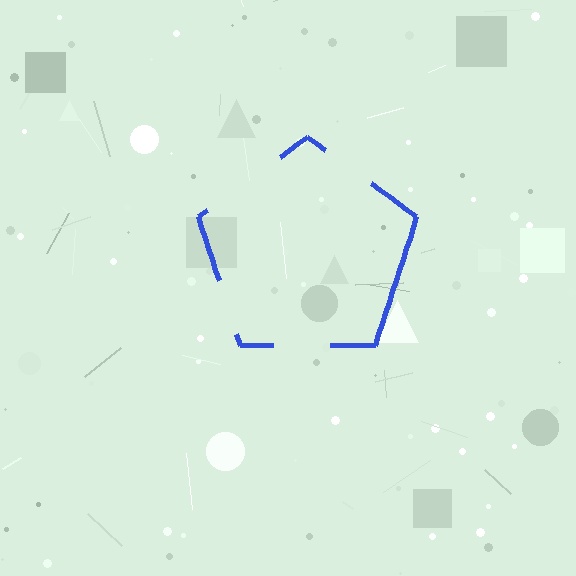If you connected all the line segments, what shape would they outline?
They would outline a pentagon.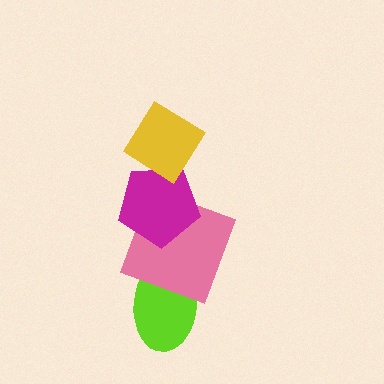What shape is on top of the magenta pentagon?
The yellow diamond is on top of the magenta pentagon.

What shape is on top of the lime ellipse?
The pink square is on top of the lime ellipse.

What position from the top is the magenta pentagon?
The magenta pentagon is 2nd from the top.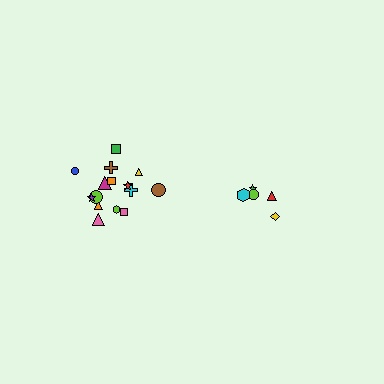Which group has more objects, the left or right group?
The left group.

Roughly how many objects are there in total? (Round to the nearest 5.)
Roughly 20 objects in total.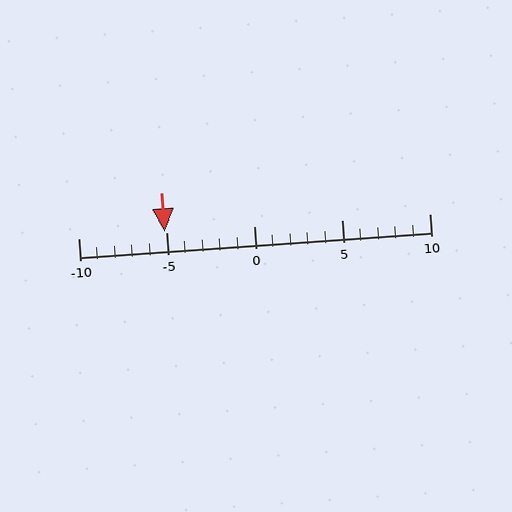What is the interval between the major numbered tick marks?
The major tick marks are spaced 5 units apart.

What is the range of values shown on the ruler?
The ruler shows values from -10 to 10.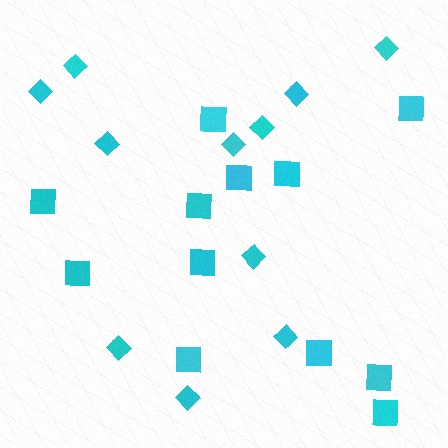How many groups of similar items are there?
There are 2 groups: one group of squares (12) and one group of diamonds (11).